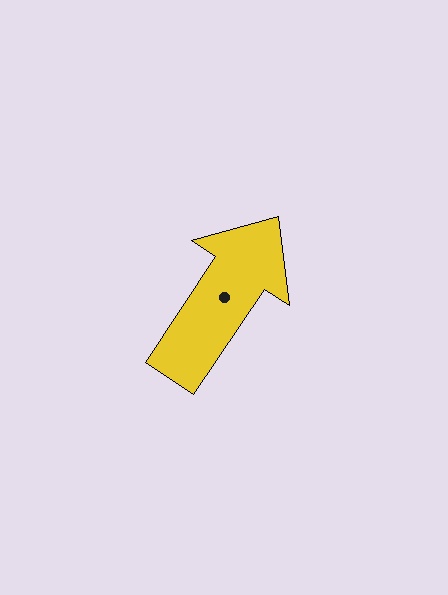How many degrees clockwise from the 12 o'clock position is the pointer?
Approximately 34 degrees.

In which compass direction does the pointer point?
Northeast.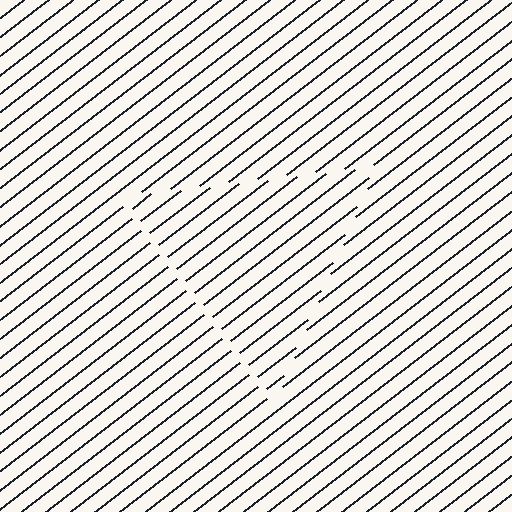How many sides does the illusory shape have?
3 sides — the line-ends trace a triangle.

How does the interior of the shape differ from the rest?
The interior of the shape contains the same grating, shifted by half a period — the contour is defined by the phase discontinuity where line-ends from the inner and outer gratings abut.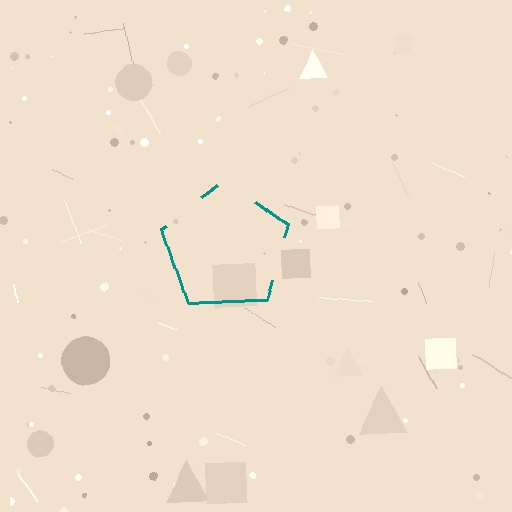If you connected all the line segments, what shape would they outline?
They would outline a pentagon.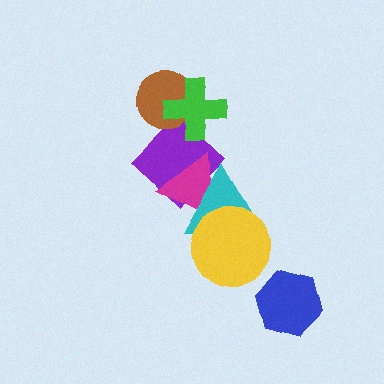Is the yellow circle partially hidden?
No, no other shape covers it.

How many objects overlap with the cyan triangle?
3 objects overlap with the cyan triangle.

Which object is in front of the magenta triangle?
The cyan triangle is in front of the magenta triangle.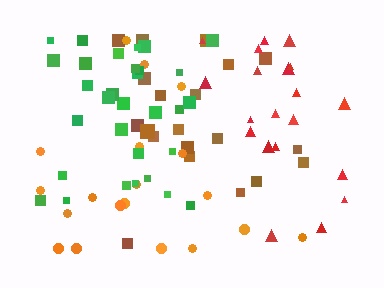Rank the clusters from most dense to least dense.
green, red, brown, orange.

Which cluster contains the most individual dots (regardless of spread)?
Green (31).